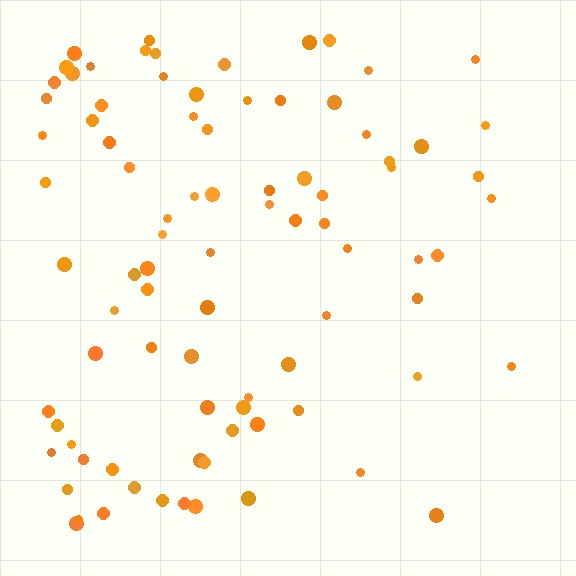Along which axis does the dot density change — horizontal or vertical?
Horizontal.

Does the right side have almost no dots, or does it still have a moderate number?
Still a moderate number, just noticeably fewer than the left.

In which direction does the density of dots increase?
From right to left, with the left side densest.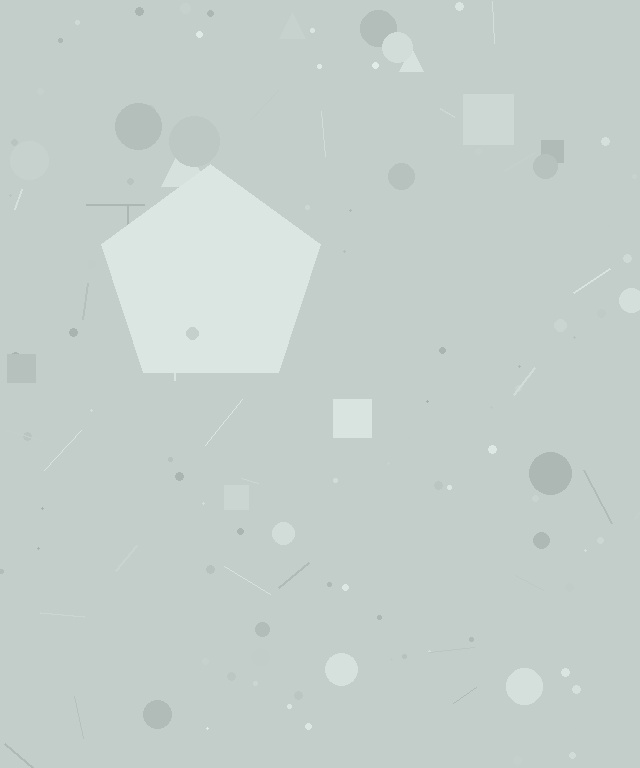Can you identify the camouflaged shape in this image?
The camouflaged shape is a pentagon.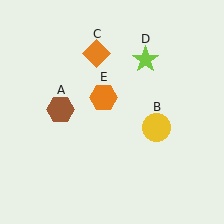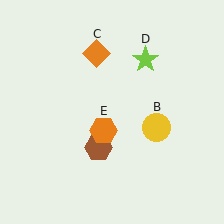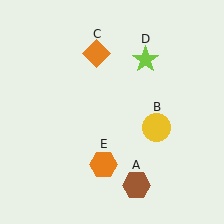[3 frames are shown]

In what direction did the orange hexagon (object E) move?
The orange hexagon (object E) moved down.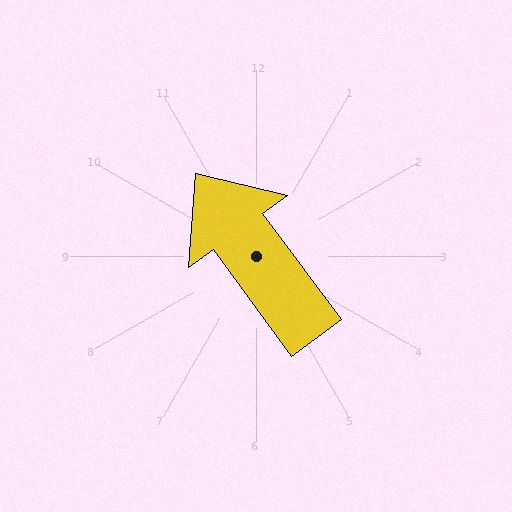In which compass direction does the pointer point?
Northwest.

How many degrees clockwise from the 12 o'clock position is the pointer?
Approximately 324 degrees.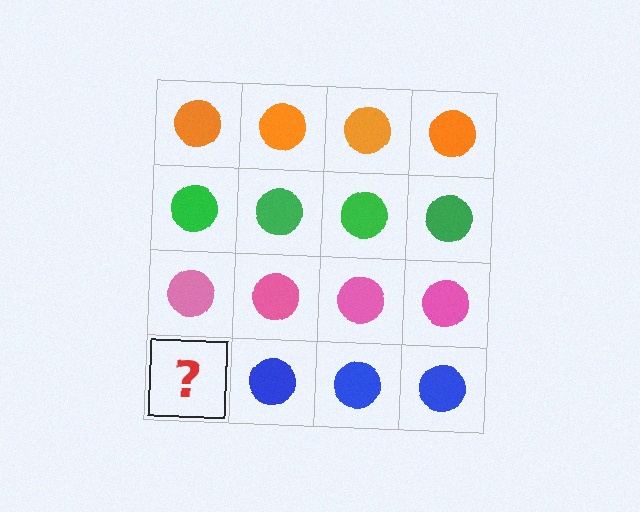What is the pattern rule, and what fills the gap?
The rule is that each row has a consistent color. The gap should be filled with a blue circle.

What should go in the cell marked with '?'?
The missing cell should contain a blue circle.